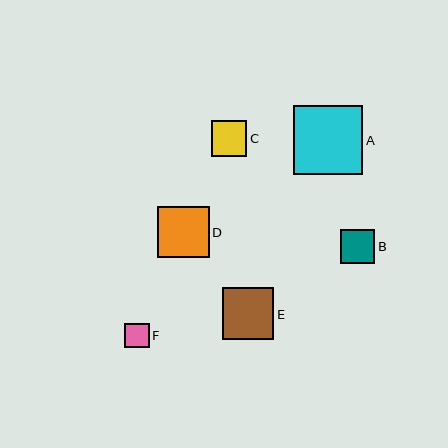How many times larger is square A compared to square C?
Square A is approximately 2.0 times the size of square C.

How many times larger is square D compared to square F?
Square D is approximately 2.1 times the size of square F.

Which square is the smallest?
Square F is the smallest with a size of approximately 24 pixels.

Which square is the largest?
Square A is the largest with a size of approximately 69 pixels.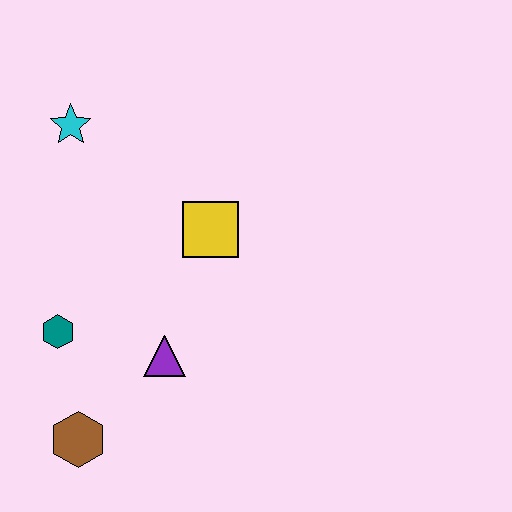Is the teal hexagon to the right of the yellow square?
No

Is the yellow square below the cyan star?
Yes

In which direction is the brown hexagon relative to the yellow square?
The brown hexagon is below the yellow square.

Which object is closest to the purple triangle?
The teal hexagon is closest to the purple triangle.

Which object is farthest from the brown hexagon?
The cyan star is farthest from the brown hexagon.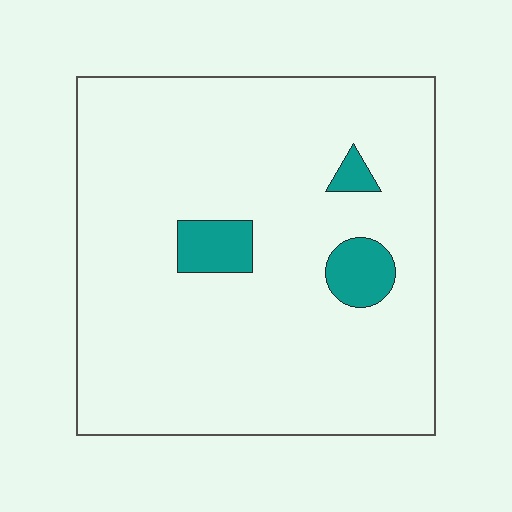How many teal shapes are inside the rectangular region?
3.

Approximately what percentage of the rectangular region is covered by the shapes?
Approximately 5%.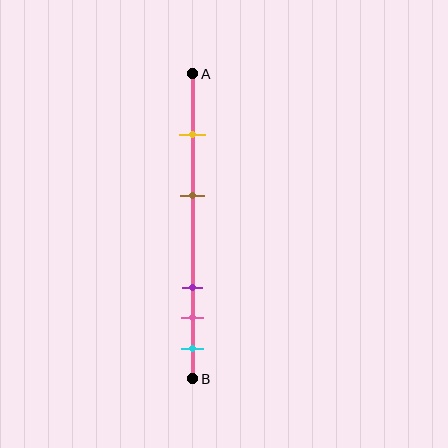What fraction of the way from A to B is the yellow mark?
The yellow mark is approximately 20% (0.2) of the way from A to B.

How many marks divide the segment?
There are 5 marks dividing the segment.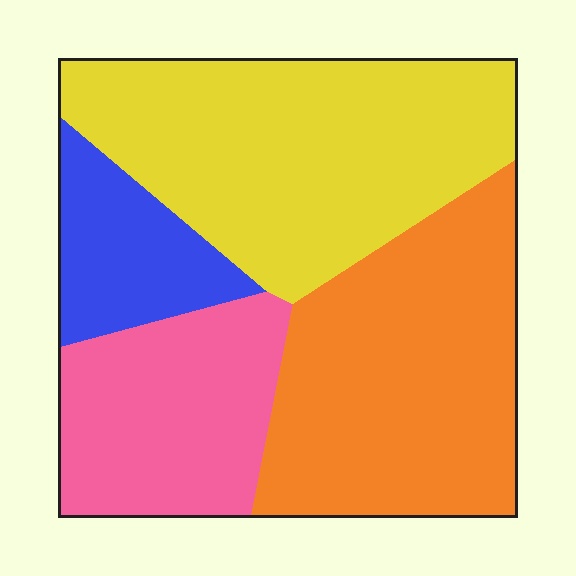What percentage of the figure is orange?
Orange takes up between a quarter and a half of the figure.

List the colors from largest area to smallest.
From largest to smallest: yellow, orange, pink, blue.